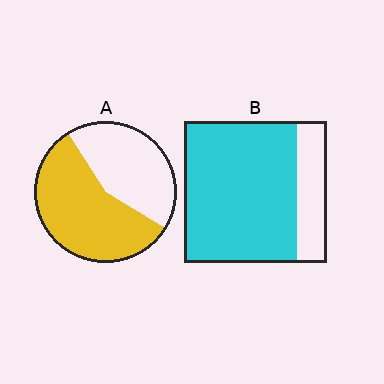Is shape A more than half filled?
Yes.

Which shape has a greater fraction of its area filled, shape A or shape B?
Shape B.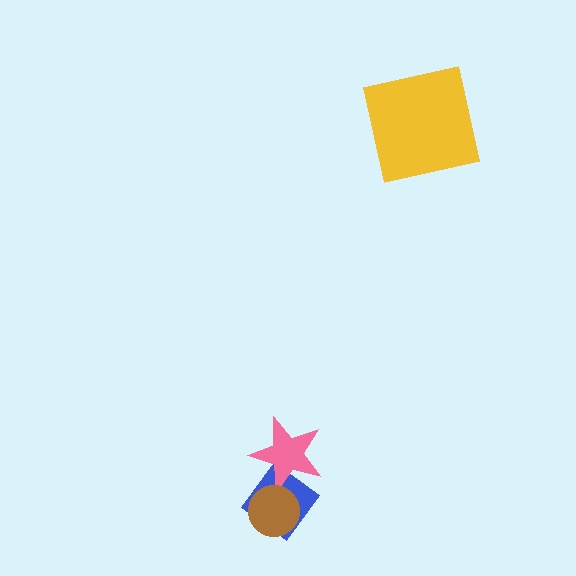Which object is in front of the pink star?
The brown circle is in front of the pink star.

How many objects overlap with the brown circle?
2 objects overlap with the brown circle.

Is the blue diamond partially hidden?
Yes, it is partially covered by another shape.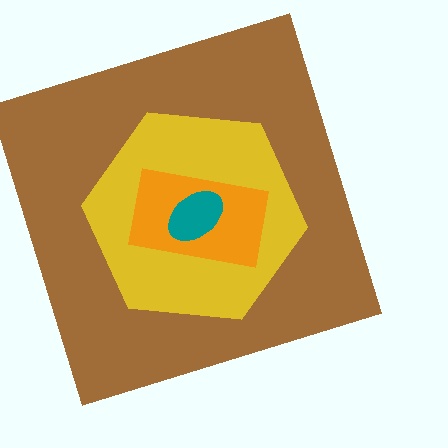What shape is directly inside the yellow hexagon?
The orange rectangle.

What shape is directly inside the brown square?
The yellow hexagon.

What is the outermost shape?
The brown square.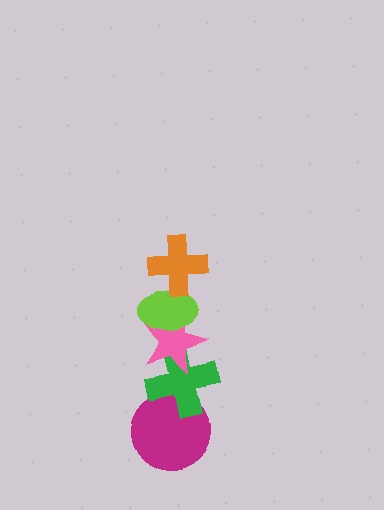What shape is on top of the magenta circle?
The green cross is on top of the magenta circle.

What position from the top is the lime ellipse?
The lime ellipse is 2nd from the top.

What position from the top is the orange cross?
The orange cross is 1st from the top.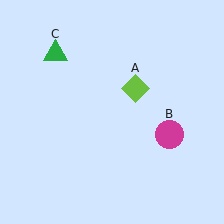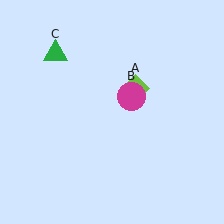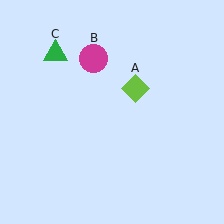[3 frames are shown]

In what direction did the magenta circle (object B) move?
The magenta circle (object B) moved up and to the left.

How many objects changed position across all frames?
1 object changed position: magenta circle (object B).